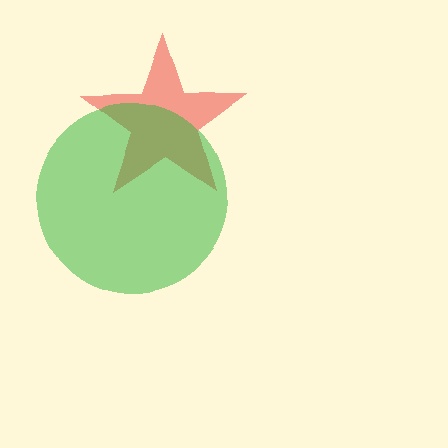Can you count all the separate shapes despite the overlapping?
Yes, there are 2 separate shapes.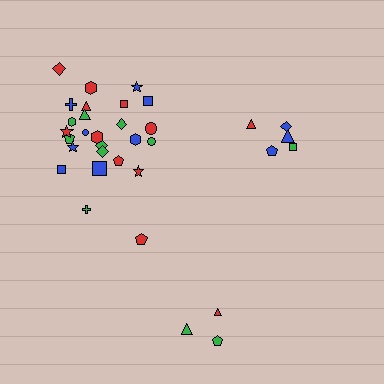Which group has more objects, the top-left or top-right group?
The top-left group.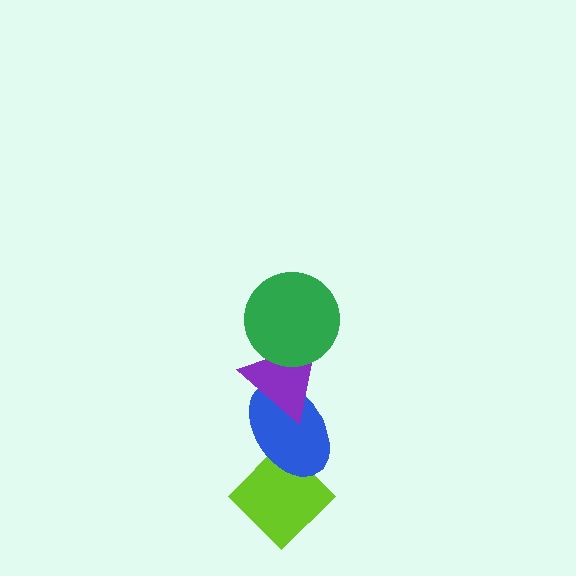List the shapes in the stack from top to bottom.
From top to bottom: the green circle, the purple triangle, the blue ellipse, the lime diamond.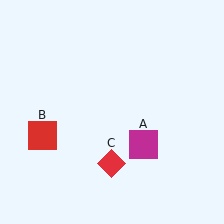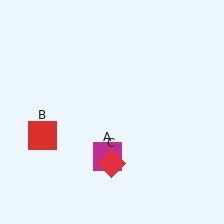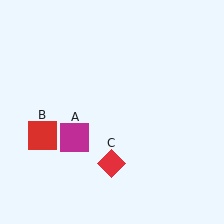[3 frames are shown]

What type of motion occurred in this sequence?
The magenta square (object A) rotated clockwise around the center of the scene.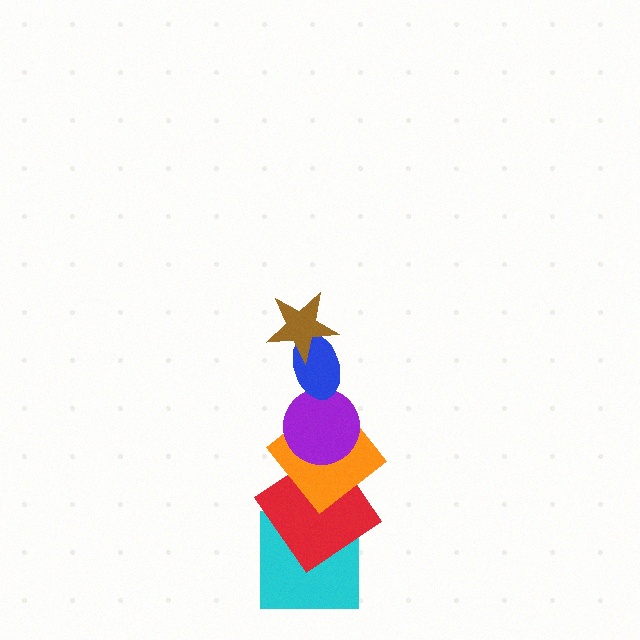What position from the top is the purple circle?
The purple circle is 3rd from the top.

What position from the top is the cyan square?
The cyan square is 6th from the top.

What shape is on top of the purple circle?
The blue ellipse is on top of the purple circle.